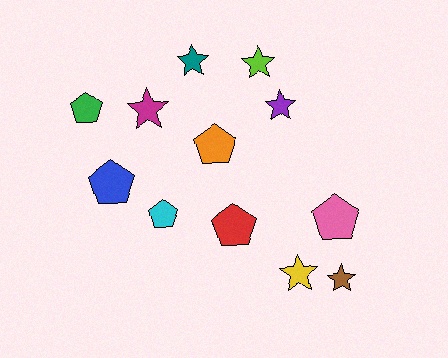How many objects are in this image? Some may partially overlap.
There are 12 objects.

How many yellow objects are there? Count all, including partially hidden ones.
There is 1 yellow object.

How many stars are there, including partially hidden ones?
There are 6 stars.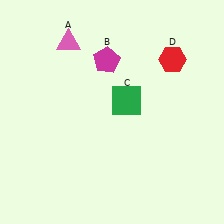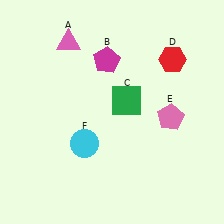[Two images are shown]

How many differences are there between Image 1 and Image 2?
There are 2 differences between the two images.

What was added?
A pink pentagon (E), a cyan circle (F) were added in Image 2.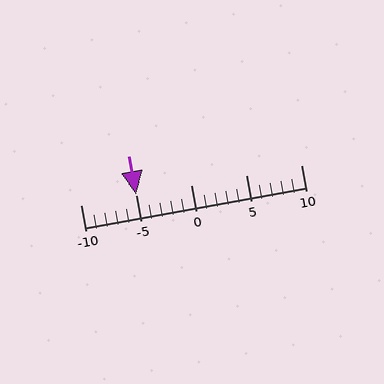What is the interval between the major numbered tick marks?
The major tick marks are spaced 5 units apart.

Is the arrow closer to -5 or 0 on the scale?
The arrow is closer to -5.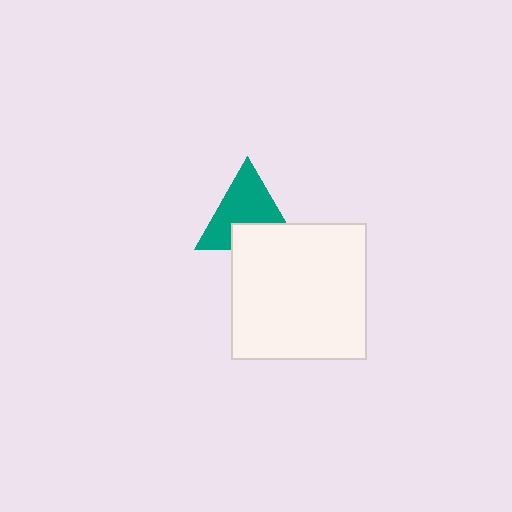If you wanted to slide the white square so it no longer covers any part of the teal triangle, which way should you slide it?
Slide it down — that is the most direct way to separate the two shapes.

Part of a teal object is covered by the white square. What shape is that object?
It is a triangle.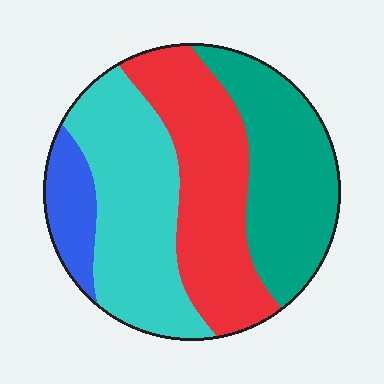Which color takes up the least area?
Blue, at roughly 10%.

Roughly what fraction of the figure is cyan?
Cyan takes up about one third (1/3) of the figure.